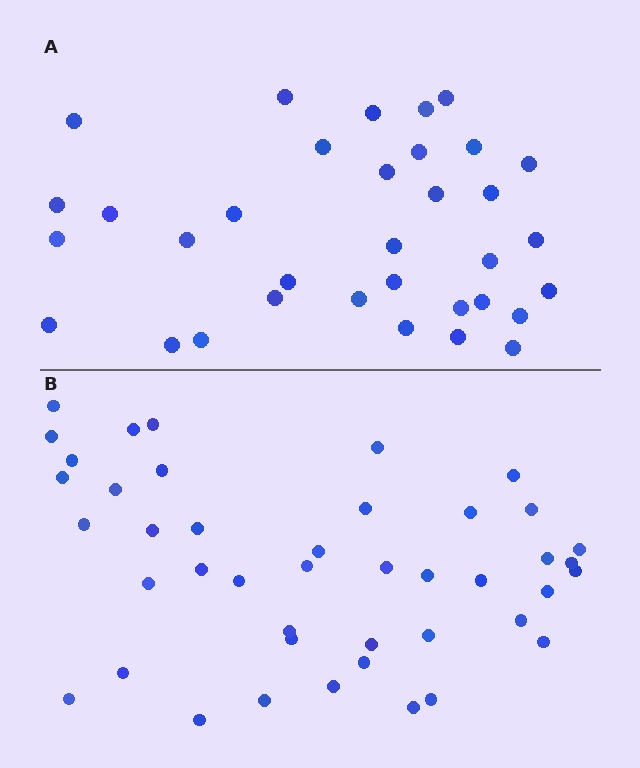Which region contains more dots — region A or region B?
Region B (the bottom region) has more dots.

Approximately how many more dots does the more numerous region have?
Region B has roughly 8 or so more dots than region A.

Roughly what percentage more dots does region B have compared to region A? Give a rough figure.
About 25% more.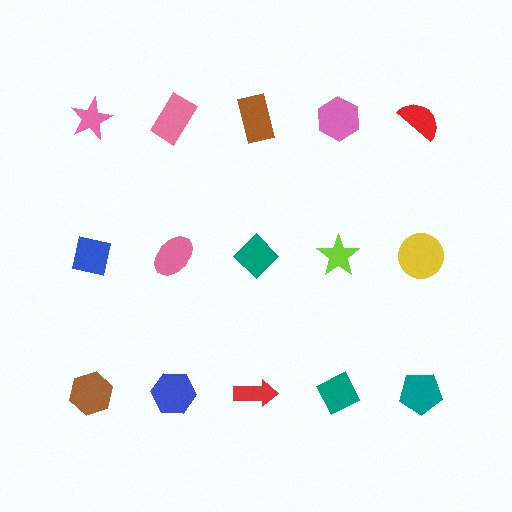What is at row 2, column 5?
A yellow circle.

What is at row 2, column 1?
A blue square.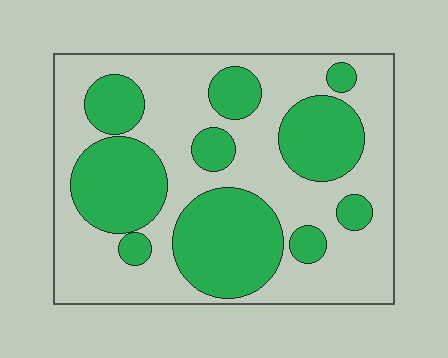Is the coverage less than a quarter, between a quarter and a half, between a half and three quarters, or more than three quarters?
Between a quarter and a half.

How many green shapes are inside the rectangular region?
10.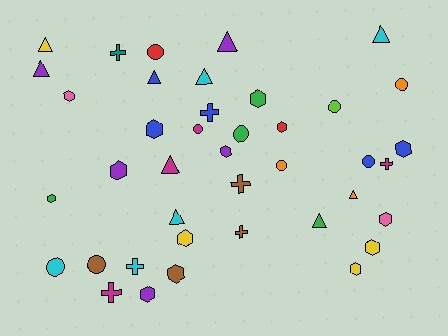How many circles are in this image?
There are 9 circles.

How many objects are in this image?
There are 40 objects.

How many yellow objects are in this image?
There are 4 yellow objects.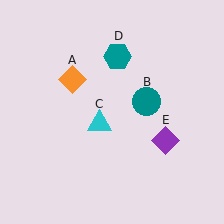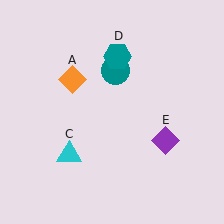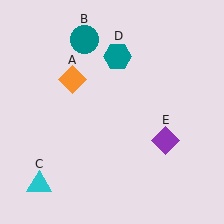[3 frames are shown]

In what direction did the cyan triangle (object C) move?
The cyan triangle (object C) moved down and to the left.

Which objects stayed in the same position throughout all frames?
Orange diamond (object A) and teal hexagon (object D) and purple diamond (object E) remained stationary.